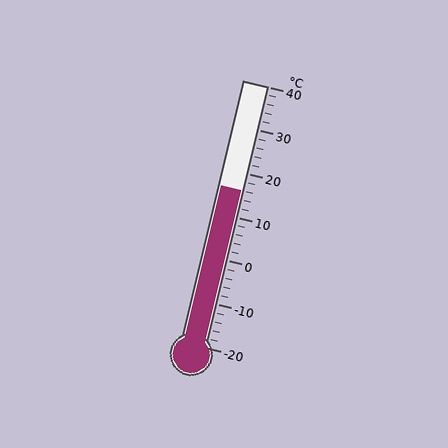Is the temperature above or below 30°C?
The temperature is below 30°C.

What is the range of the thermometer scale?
The thermometer scale ranges from -20°C to 40°C.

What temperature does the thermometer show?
The thermometer shows approximately 16°C.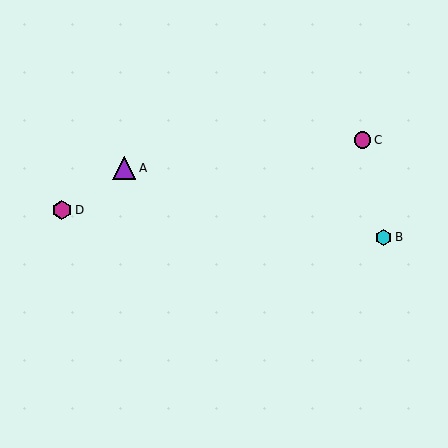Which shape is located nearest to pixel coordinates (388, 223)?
The cyan hexagon (labeled B) at (384, 237) is nearest to that location.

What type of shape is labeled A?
Shape A is a purple triangle.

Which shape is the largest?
The purple triangle (labeled A) is the largest.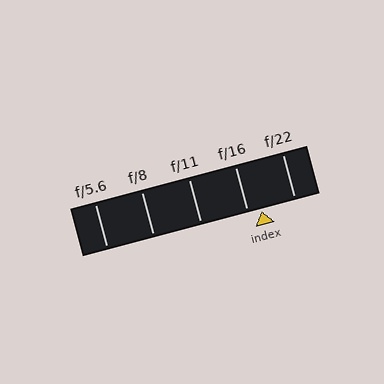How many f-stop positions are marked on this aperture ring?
There are 5 f-stop positions marked.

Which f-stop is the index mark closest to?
The index mark is closest to f/16.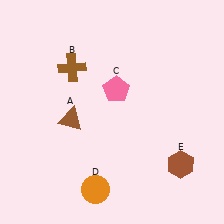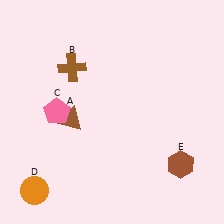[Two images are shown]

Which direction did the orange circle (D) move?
The orange circle (D) moved left.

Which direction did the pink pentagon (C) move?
The pink pentagon (C) moved left.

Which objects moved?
The objects that moved are: the pink pentagon (C), the orange circle (D).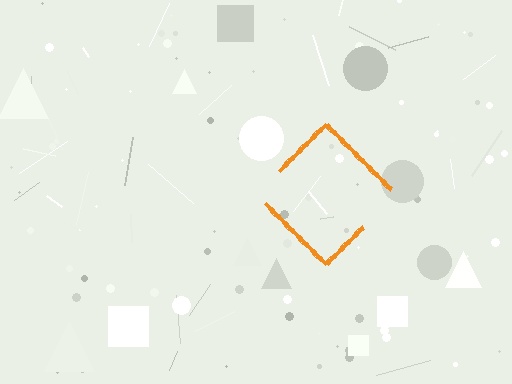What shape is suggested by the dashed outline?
The dashed outline suggests a diamond.